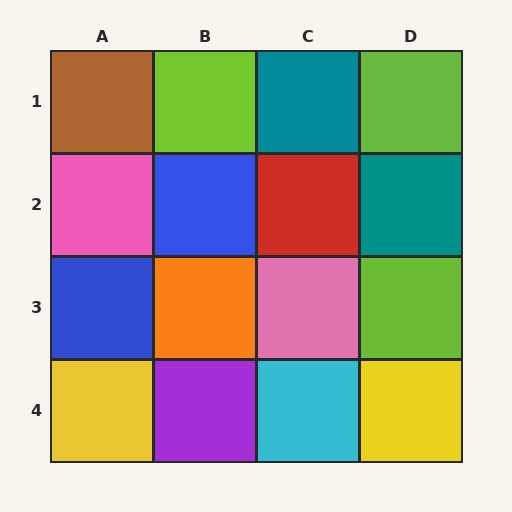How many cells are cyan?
1 cell is cyan.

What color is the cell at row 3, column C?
Pink.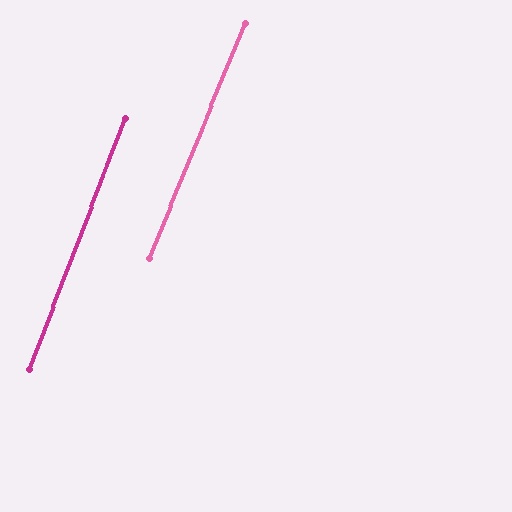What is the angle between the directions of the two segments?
Approximately 1 degree.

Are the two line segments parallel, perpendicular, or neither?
Parallel — their directions differ by only 1.3°.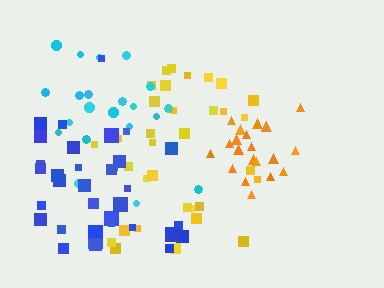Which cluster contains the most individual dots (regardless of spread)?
Yellow (34).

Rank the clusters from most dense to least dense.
orange, blue, yellow, cyan.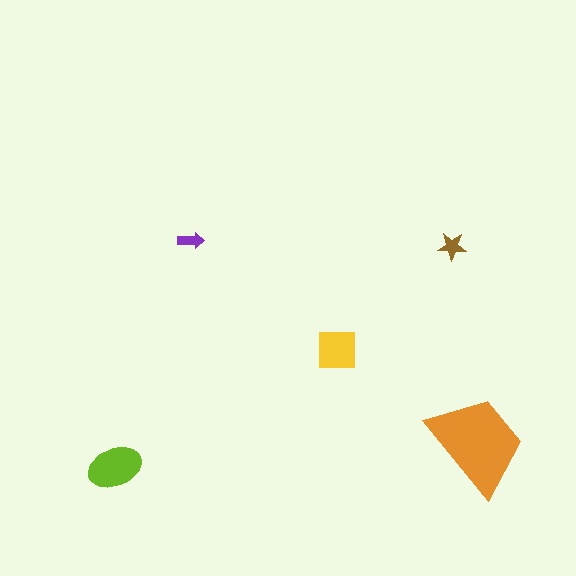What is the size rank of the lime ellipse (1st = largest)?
2nd.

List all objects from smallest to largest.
The purple arrow, the brown star, the yellow square, the lime ellipse, the orange trapezoid.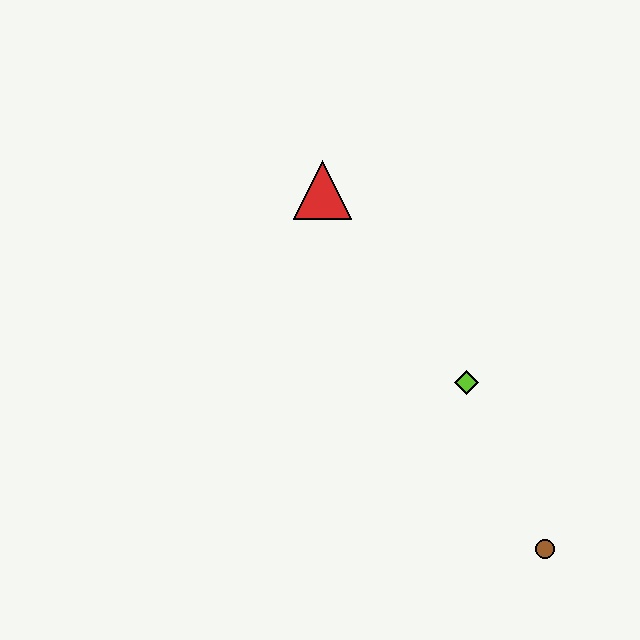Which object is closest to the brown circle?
The lime diamond is closest to the brown circle.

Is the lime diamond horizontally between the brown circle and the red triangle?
Yes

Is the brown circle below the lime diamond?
Yes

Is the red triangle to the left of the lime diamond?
Yes